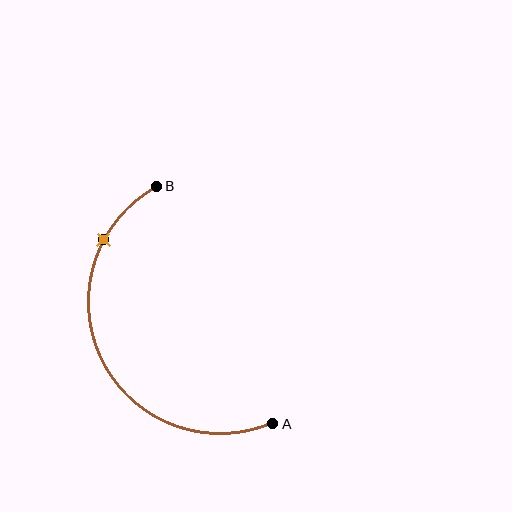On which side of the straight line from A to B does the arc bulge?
The arc bulges to the left of the straight line connecting A and B.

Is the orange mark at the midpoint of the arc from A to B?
No. The orange mark lies on the arc but is closer to endpoint B. The arc midpoint would be at the point on the curve equidistant along the arc from both A and B.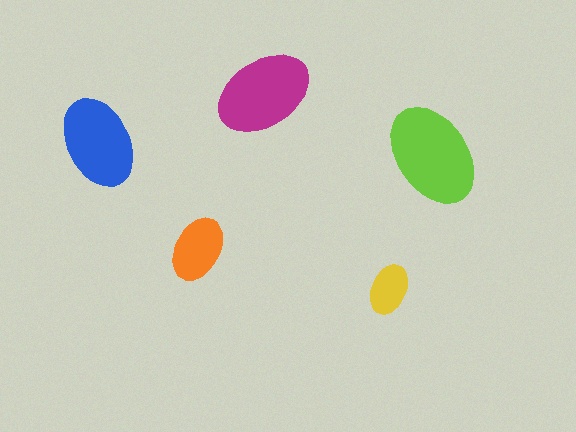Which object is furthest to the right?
The lime ellipse is rightmost.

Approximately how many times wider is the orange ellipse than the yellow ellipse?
About 1.5 times wider.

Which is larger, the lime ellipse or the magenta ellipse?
The lime one.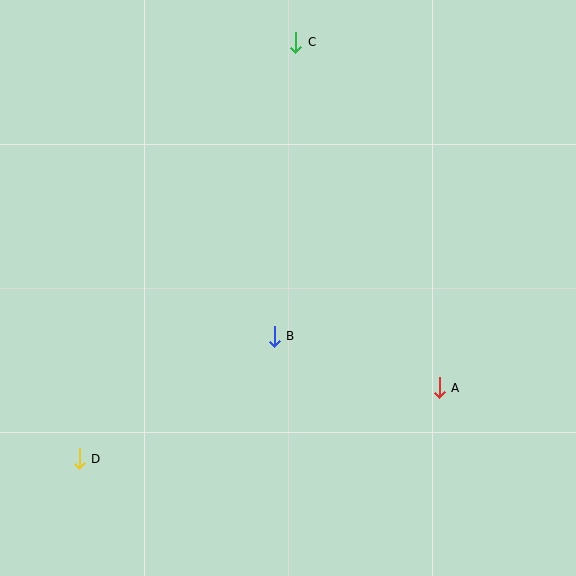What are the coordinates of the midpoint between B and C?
The midpoint between B and C is at (285, 189).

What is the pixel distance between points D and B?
The distance between D and B is 230 pixels.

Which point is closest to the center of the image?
Point B at (274, 336) is closest to the center.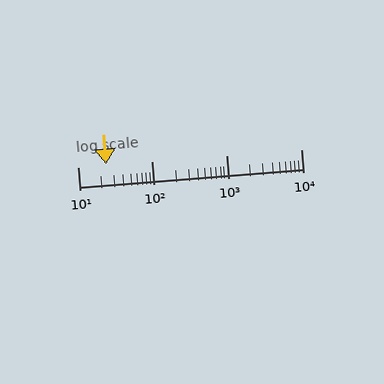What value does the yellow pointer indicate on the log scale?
The pointer indicates approximately 24.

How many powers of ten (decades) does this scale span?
The scale spans 3 decades, from 10 to 10000.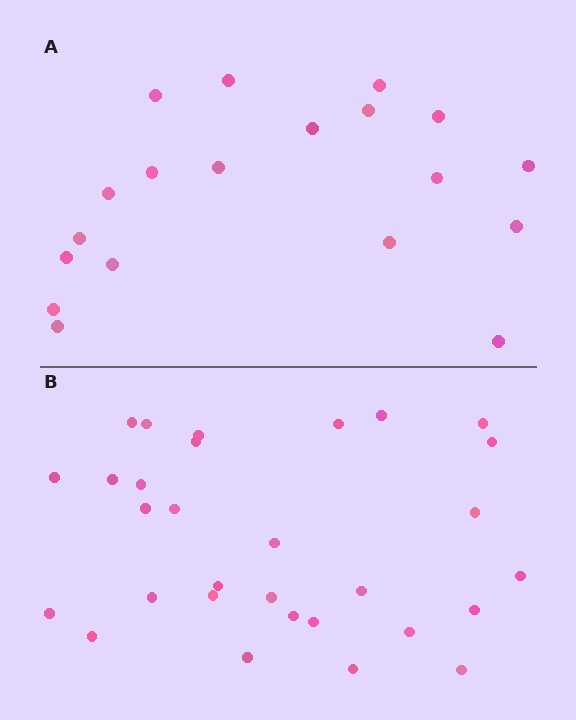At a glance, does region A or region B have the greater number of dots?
Region B (the bottom region) has more dots.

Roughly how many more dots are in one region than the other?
Region B has roughly 12 or so more dots than region A.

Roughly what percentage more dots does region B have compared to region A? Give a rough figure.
About 60% more.